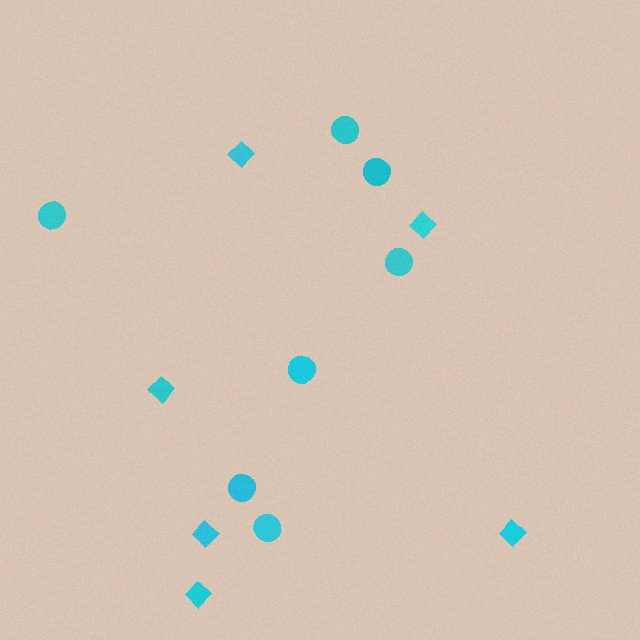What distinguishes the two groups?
There are 2 groups: one group of diamonds (6) and one group of circles (7).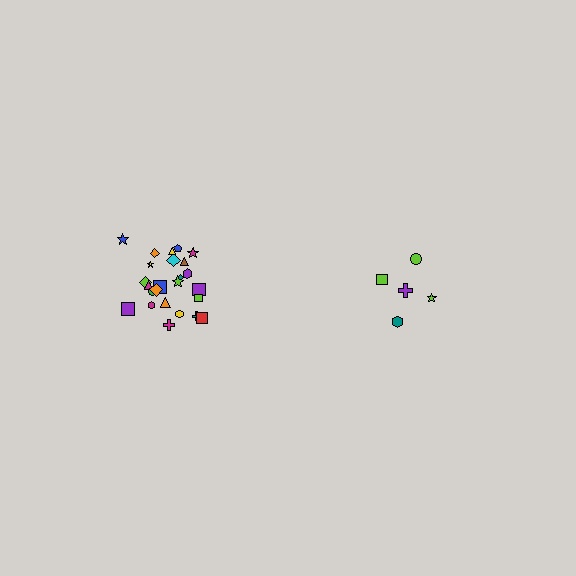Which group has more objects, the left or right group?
The left group.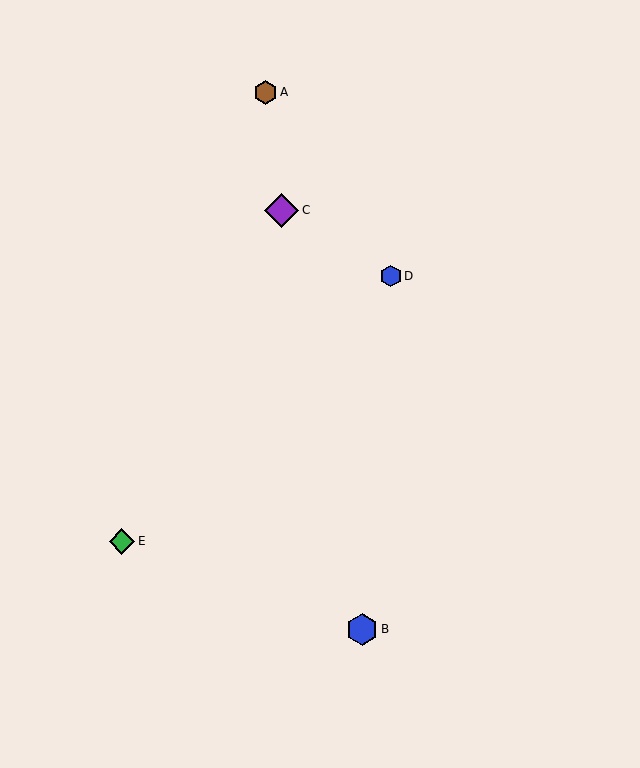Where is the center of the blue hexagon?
The center of the blue hexagon is at (391, 276).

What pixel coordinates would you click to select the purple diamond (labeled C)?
Click at (282, 210) to select the purple diamond C.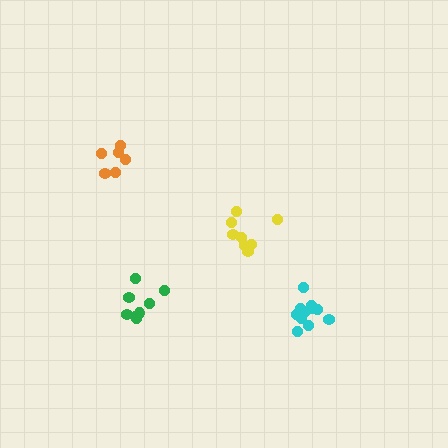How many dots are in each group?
Group 1: 8 dots, Group 2: 6 dots, Group 3: 11 dots, Group 4: 8 dots (33 total).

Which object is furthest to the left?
The orange cluster is leftmost.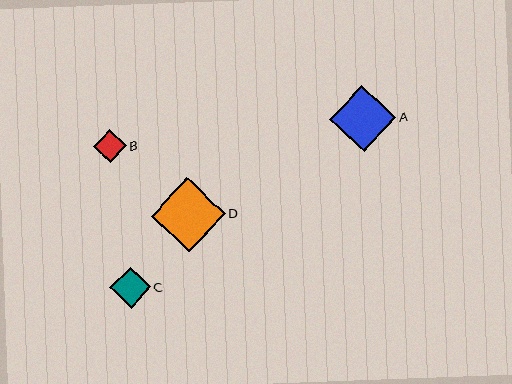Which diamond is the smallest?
Diamond B is the smallest with a size of approximately 33 pixels.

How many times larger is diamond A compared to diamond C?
Diamond A is approximately 1.6 times the size of diamond C.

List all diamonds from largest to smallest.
From largest to smallest: D, A, C, B.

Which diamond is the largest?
Diamond D is the largest with a size of approximately 74 pixels.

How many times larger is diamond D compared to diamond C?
Diamond D is approximately 1.8 times the size of diamond C.